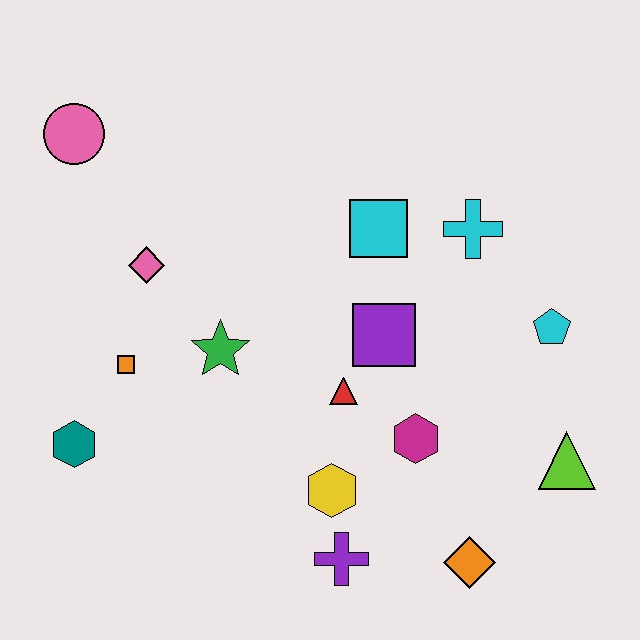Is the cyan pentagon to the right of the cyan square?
Yes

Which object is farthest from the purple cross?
The pink circle is farthest from the purple cross.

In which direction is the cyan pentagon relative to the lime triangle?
The cyan pentagon is above the lime triangle.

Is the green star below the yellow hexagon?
No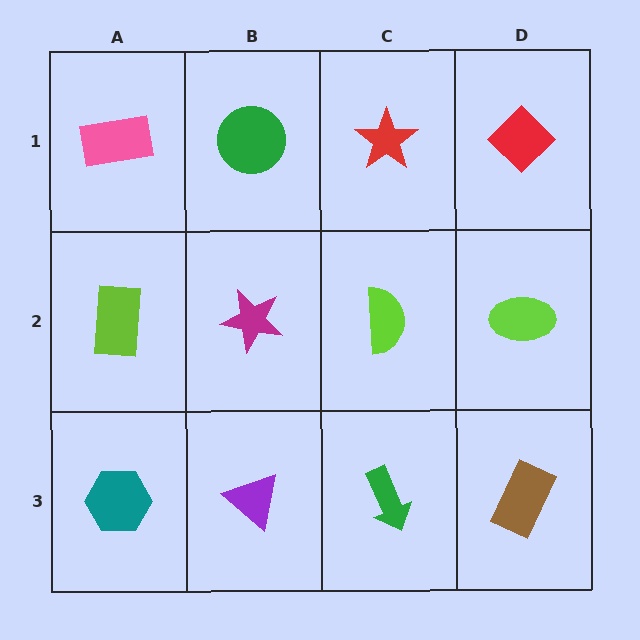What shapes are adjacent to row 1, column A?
A lime rectangle (row 2, column A), a green circle (row 1, column B).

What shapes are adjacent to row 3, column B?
A magenta star (row 2, column B), a teal hexagon (row 3, column A), a green arrow (row 3, column C).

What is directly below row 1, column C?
A lime semicircle.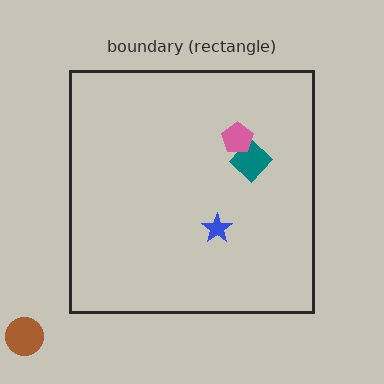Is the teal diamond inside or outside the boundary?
Inside.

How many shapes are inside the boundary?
3 inside, 1 outside.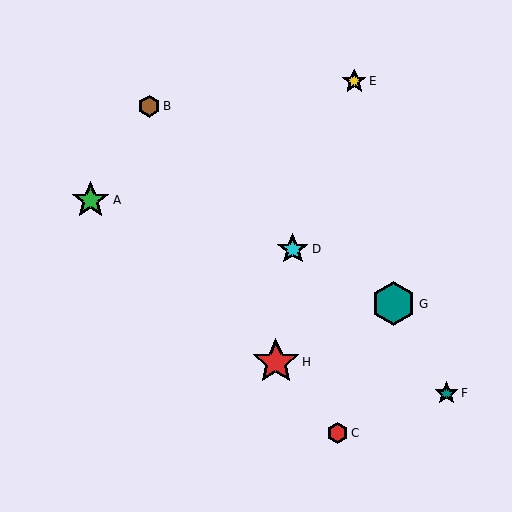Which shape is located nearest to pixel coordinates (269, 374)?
The red star (labeled H) at (276, 362) is nearest to that location.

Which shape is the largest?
The red star (labeled H) is the largest.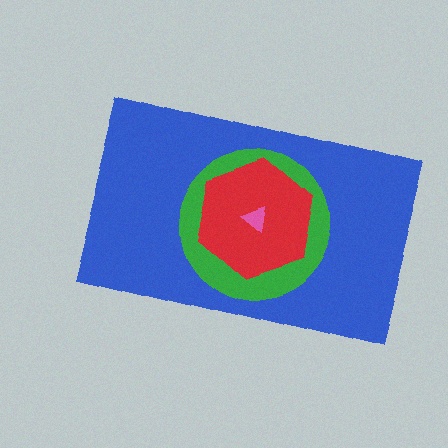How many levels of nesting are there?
4.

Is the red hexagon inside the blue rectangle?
Yes.